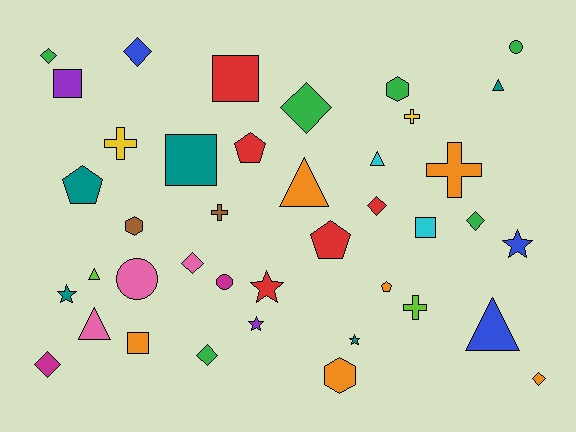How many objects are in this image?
There are 40 objects.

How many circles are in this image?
There are 3 circles.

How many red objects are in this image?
There are 5 red objects.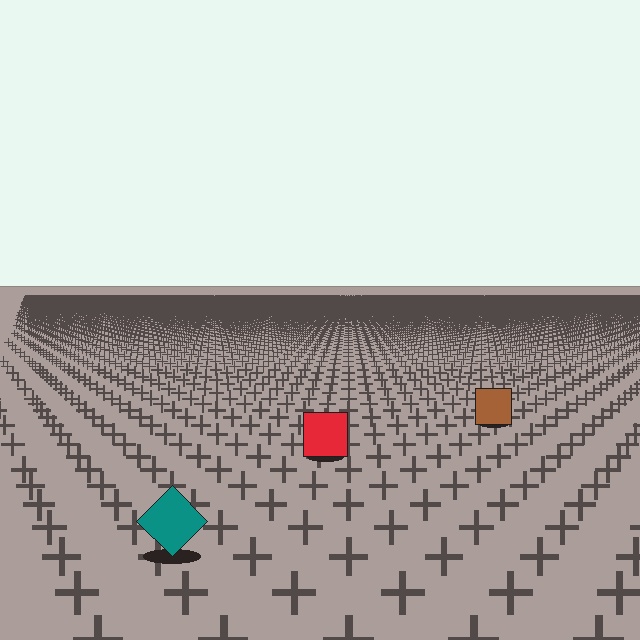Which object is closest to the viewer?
The teal diamond is closest. The texture marks near it are larger and more spread out.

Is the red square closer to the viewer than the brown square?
Yes. The red square is closer — you can tell from the texture gradient: the ground texture is coarser near it.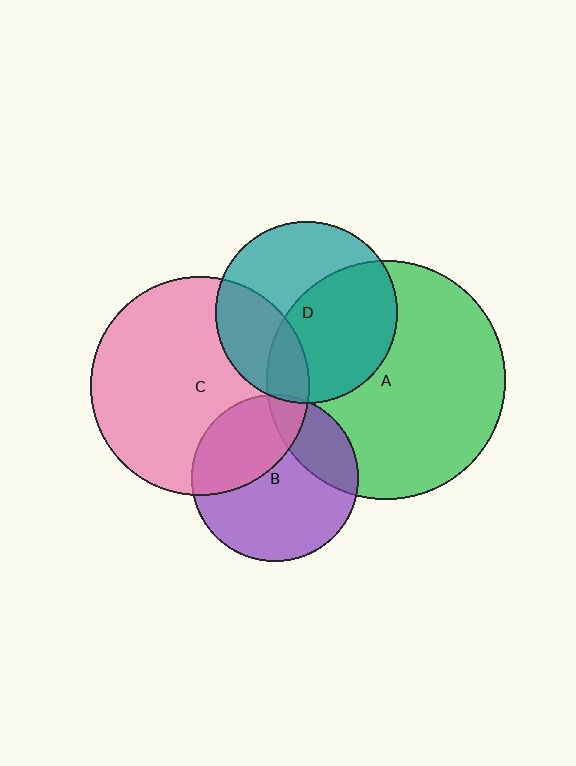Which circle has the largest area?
Circle A (green).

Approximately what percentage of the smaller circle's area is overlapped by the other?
Approximately 30%.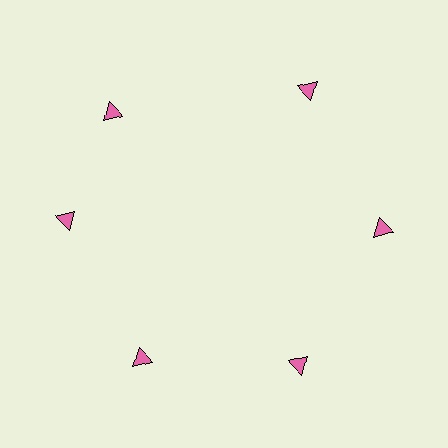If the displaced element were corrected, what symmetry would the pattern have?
It would have 6-fold rotational symmetry — the pattern would map onto itself every 60 degrees.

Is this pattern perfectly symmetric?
No. The 6 pink triangles are arranged in a ring, but one element near the 11 o'clock position is rotated out of alignment along the ring, breaking the 6-fold rotational symmetry.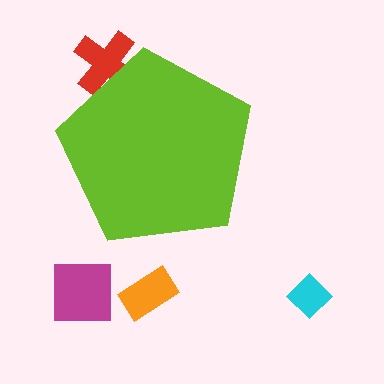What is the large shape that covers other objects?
A lime pentagon.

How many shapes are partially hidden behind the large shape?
1 shape is partially hidden.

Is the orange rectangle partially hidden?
No, the orange rectangle is fully visible.